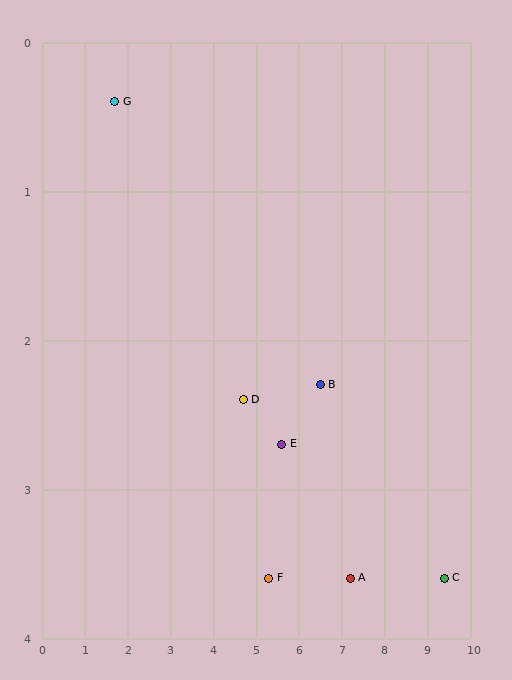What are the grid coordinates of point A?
Point A is at approximately (7.2, 3.6).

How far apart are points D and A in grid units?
Points D and A are about 2.8 grid units apart.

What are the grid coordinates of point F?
Point F is at approximately (5.3, 3.6).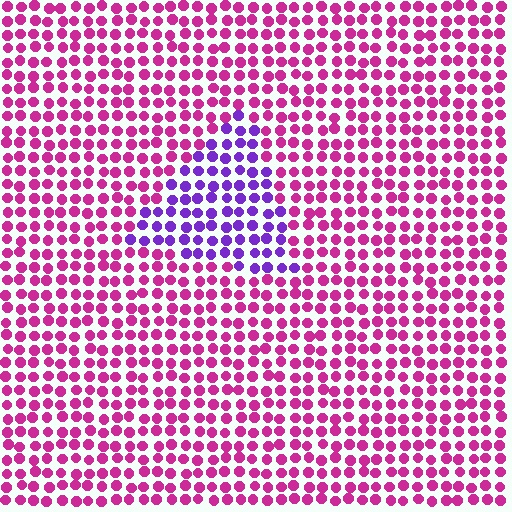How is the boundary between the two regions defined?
The boundary is defined purely by a slight shift in hue (about 50 degrees). Spacing, size, and orientation are identical on both sides.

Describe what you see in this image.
The image is filled with small magenta elements in a uniform arrangement. A triangle-shaped region is visible where the elements are tinted to a slightly different hue, forming a subtle color boundary.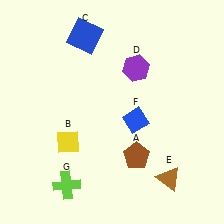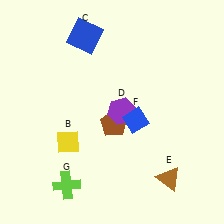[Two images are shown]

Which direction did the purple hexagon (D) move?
The purple hexagon (D) moved down.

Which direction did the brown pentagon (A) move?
The brown pentagon (A) moved up.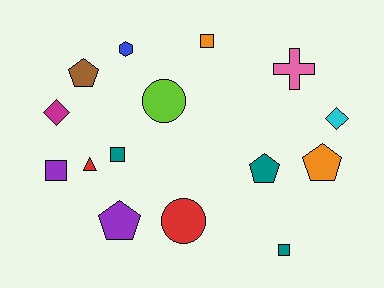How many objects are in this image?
There are 15 objects.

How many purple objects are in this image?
There are 2 purple objects.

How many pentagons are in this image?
There are 4 pentagons.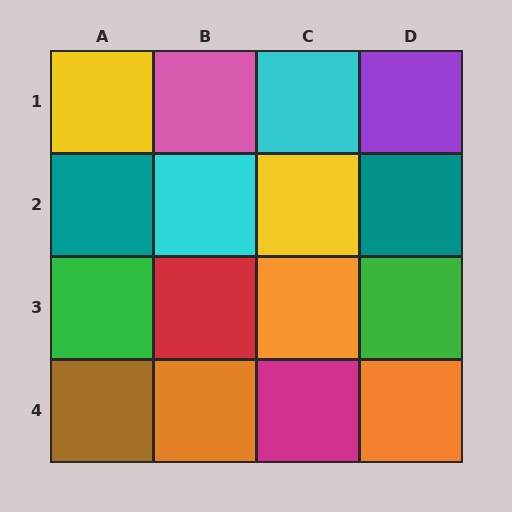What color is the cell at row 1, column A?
Yellow.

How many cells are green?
2 cells are green.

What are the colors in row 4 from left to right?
Brown, orange, magenta, orange.